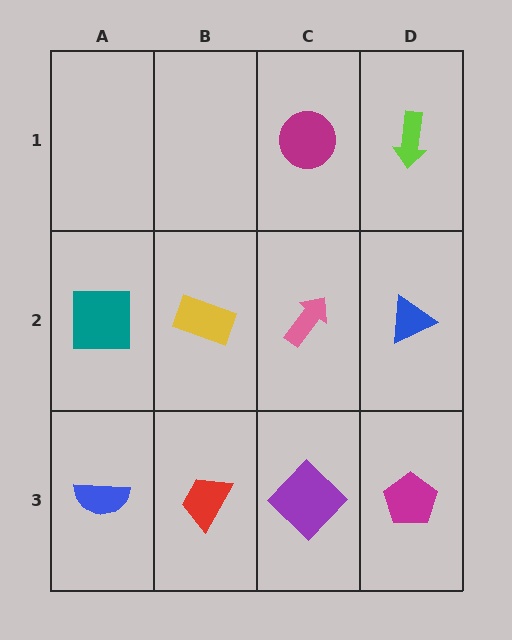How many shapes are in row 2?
4 shapes.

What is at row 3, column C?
A purple diamond.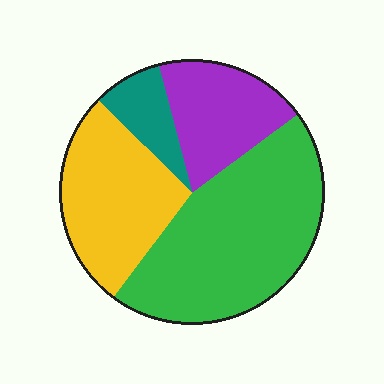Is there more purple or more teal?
Purple.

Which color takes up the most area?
Green, at roughly 45%.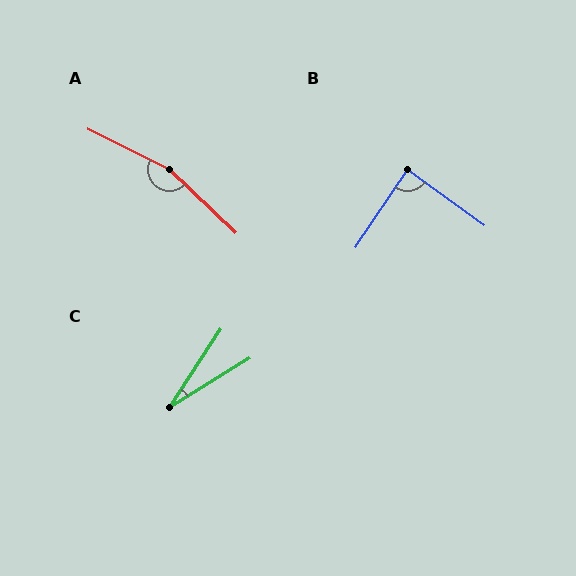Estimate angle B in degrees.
Approximately 88 degrees.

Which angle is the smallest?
C, at approximately 25 degrees.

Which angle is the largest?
A, at approximately 163 degrees.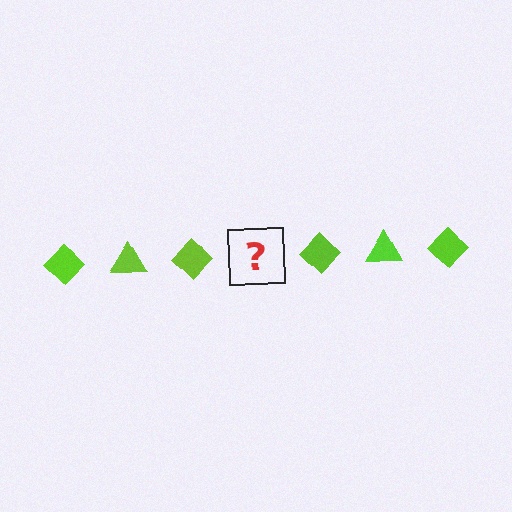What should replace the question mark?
The question mark should be replaced with a lime triangle.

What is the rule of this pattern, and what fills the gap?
The rule is that the pattern cycles through diamond, triangle shapes in lime. The gap should be filled with a lime triangle.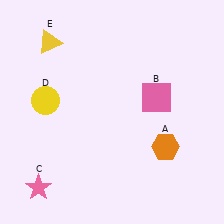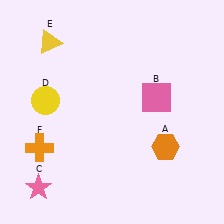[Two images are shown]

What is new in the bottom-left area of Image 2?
An orange cross (F) was added in the bottom-left area of Image 2.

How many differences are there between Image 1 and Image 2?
There is 1 difference between the two images.